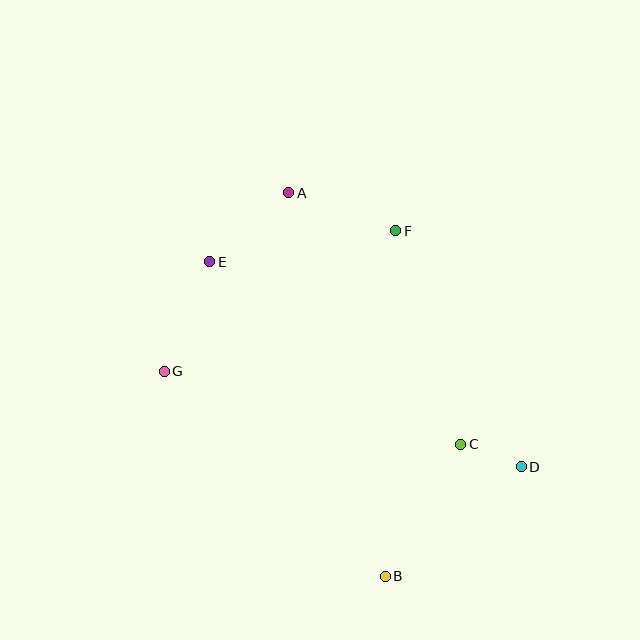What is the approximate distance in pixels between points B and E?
The distance between B and E is approximately 360 pixels.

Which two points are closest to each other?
Points C and D are closest to each other.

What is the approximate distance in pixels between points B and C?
The distance between B and C is approximately 152 pixels.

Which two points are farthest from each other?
Points A and B are farthest from each other.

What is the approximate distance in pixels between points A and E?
The distance between A and E is approximately 104 pixels.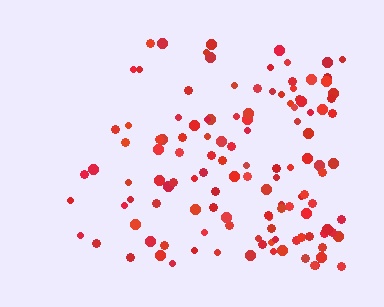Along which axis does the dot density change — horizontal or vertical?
Horizontal.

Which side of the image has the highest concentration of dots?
The right.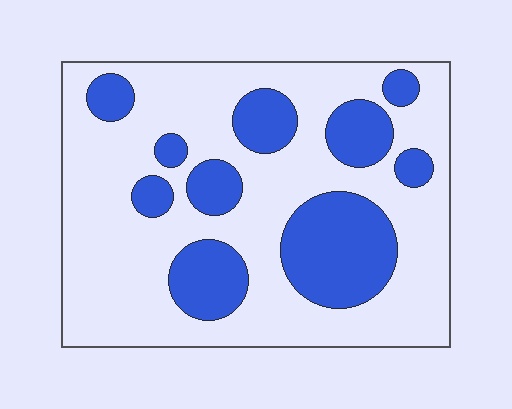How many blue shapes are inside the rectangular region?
10.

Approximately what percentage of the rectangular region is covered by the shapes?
Approximately 30%.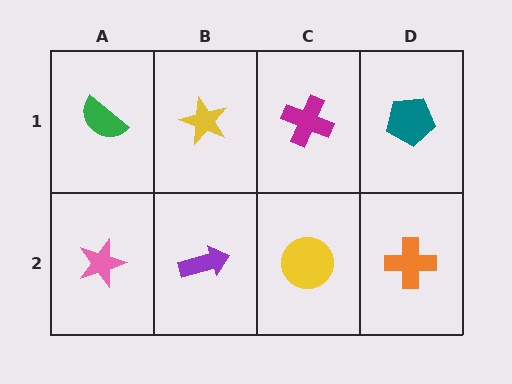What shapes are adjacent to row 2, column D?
A teal pentagon (row 1, column D), a yellow circle (row 2, column C).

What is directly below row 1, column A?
A pink star.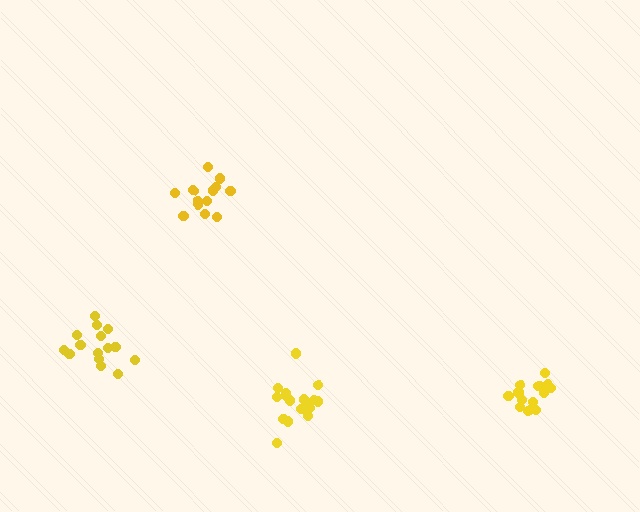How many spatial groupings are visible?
There are 4 spatial groupings.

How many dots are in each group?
Group 1: 16 dots, Group 2: 18 dots, Group 3: 14 dots, Group 4: 14 dots (62 total).